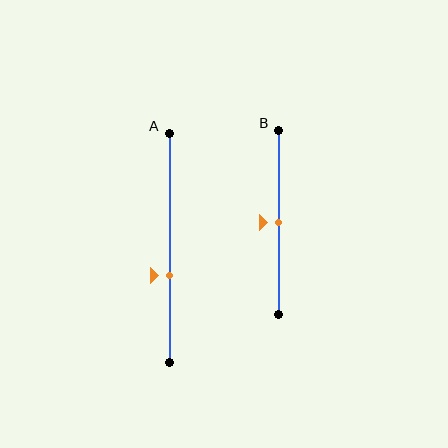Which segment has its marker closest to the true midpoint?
Segment B has its marker closest to the true midpoint.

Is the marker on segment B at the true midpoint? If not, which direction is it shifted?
Yes, the marker on segment B is at the true midpoint.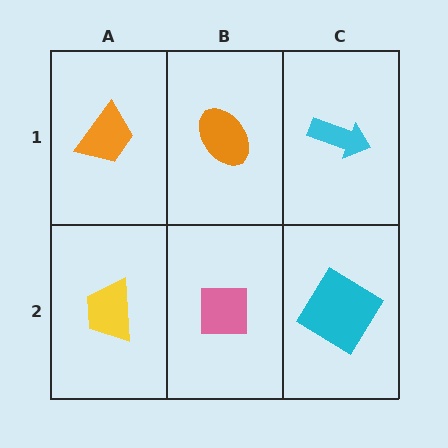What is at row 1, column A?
An orange trapezoid.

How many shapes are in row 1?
3 shapes.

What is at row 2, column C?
A cyan diamond.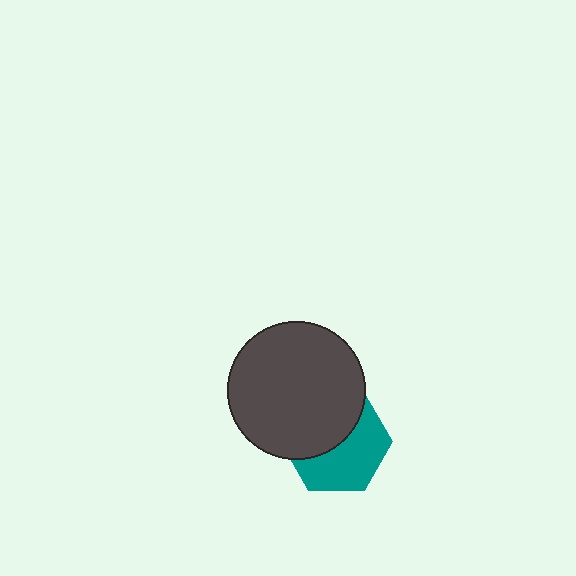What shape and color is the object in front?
The object in front is a dark gray circle.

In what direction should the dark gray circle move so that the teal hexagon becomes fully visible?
The dark gray circle should move up. That is the shortest direction to clear the overlap and leave the teal hexagon fully visible.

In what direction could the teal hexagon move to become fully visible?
The teal hexagon could move down. That would shift it out from behind the dark gray circle entirely.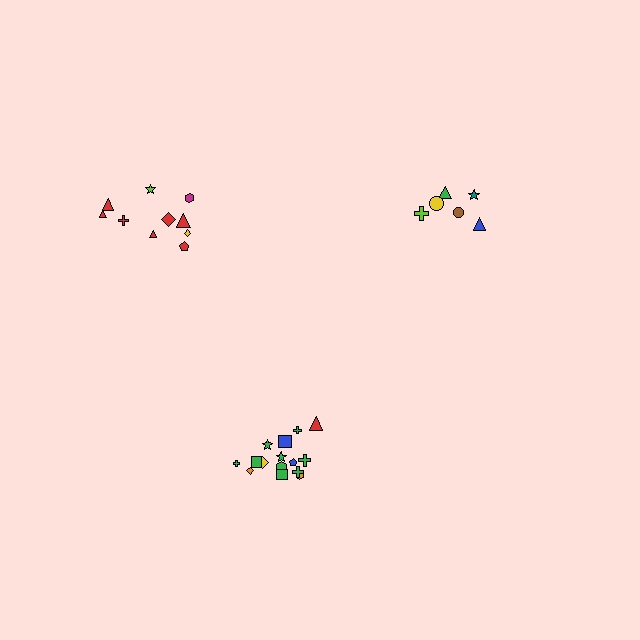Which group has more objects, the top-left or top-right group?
The top-left group.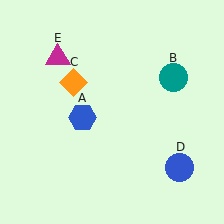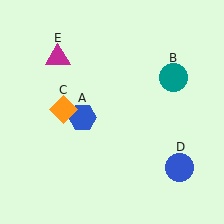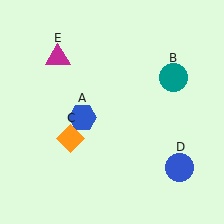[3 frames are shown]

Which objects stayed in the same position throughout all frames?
Blue hexagon (object A) and teal circle (object B) and blue circle (object D) and magenta triangle (object E) remained stationary.